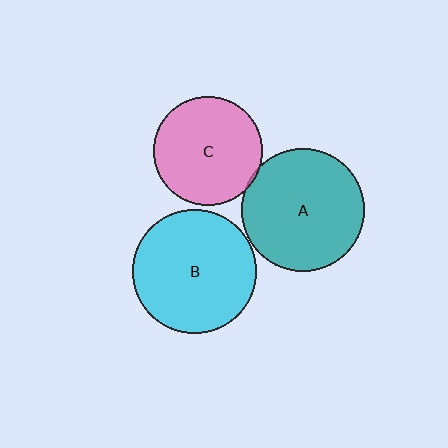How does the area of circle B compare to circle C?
Approximately 1.3 times.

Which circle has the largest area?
Circle B (cyan).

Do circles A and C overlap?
Yes.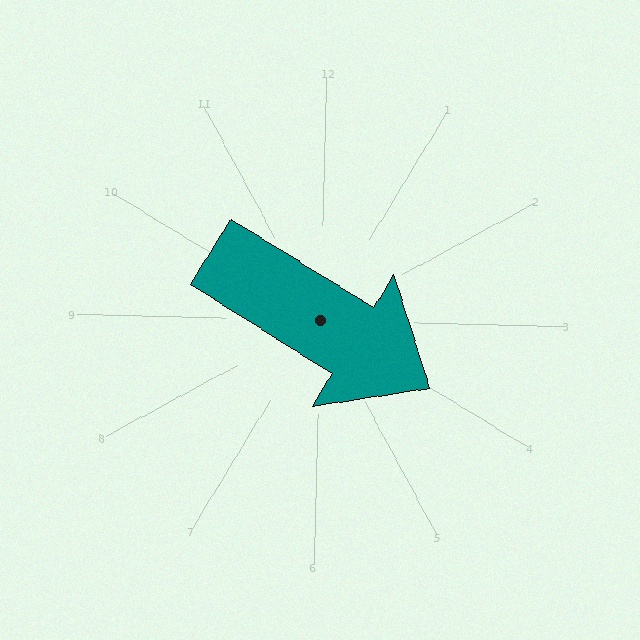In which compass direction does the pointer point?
Southeast.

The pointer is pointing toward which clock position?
Roughly 4 o'clock.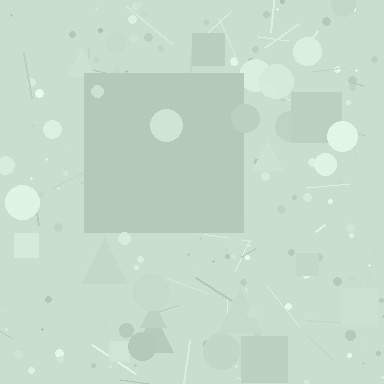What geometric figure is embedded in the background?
A square is embedded in the background.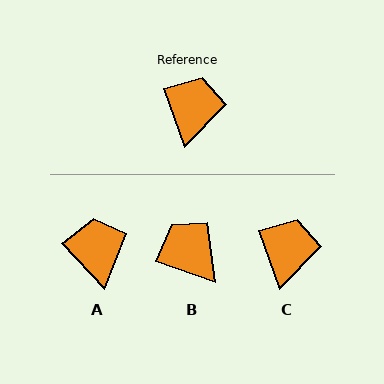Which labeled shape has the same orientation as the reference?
C.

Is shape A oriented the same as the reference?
No, it is off by about 23 degrees.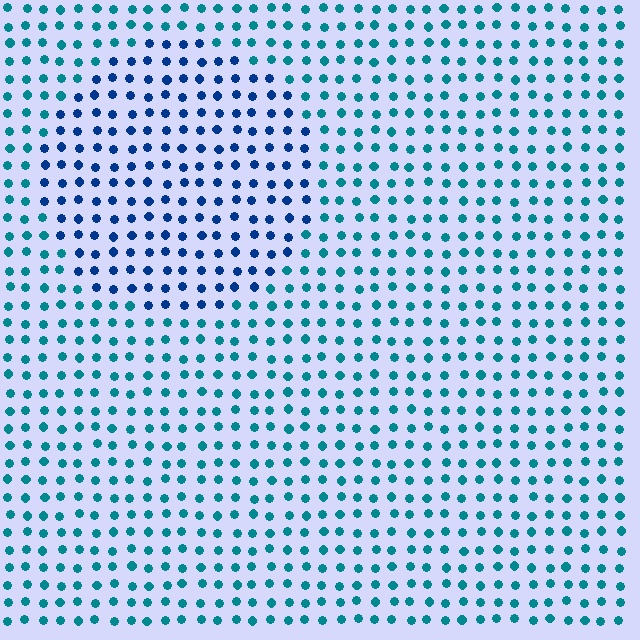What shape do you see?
I see a circle.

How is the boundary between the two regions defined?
The boundary is defined purely by a slight shift in hue (about 34 degrees). Spacing, size, and orientation are identical on both sides.